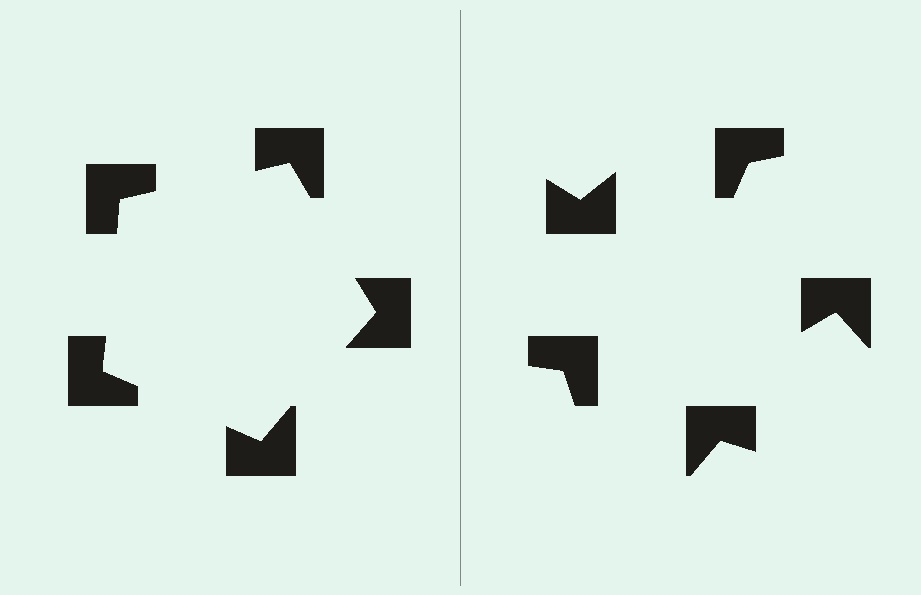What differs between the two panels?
The notched squares are positioned identically on both sides; only the wedge orientations differ. On the left they align to a pentagon; on the right they are misaligned.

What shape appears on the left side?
An illusory pentagon.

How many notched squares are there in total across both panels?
10 — 5 on each side.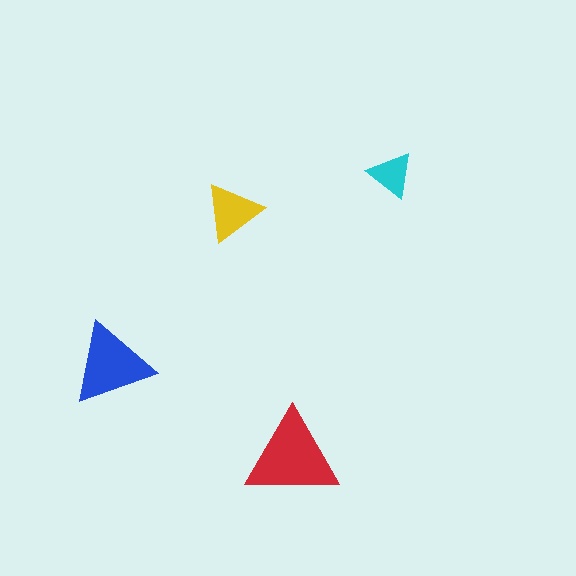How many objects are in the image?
There are 4 objects in the image.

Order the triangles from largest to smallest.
the red one, the blue one, the yellow one, the cyan one.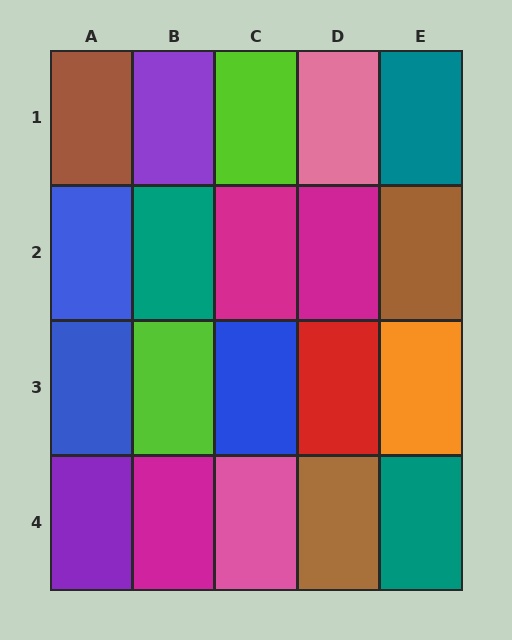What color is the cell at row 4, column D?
Brown.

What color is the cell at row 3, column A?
Blue.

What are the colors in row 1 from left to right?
Brown, purple, lime, pink, teal.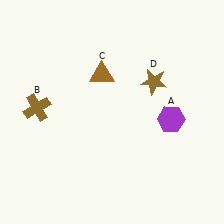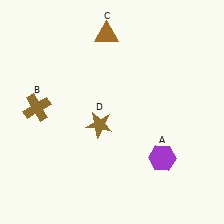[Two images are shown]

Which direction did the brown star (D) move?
The brown star (D) moved left.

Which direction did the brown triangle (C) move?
The brown triangle (C) moved up.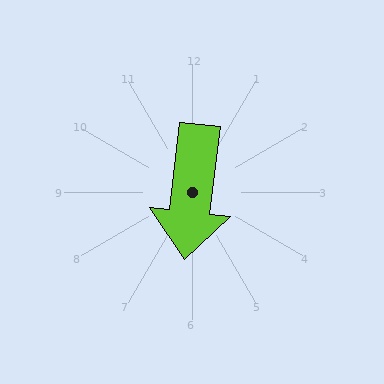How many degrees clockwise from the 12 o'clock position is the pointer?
Approximately 187 degrees.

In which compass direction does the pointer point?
South.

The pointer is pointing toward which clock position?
Roughly 6 o'clock.